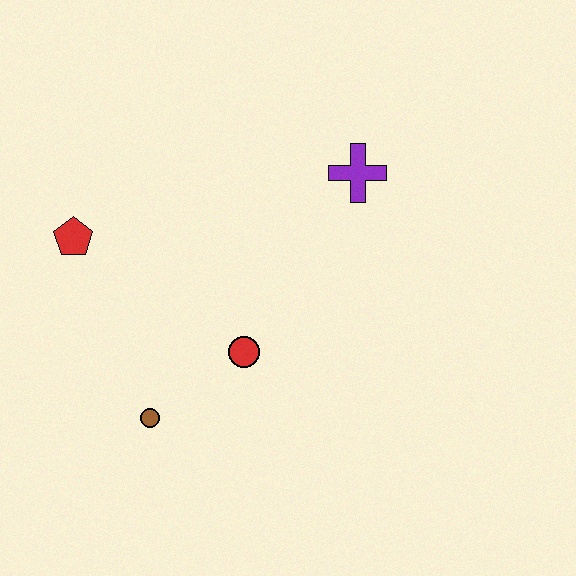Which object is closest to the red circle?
The brown circle is closest to the red circle.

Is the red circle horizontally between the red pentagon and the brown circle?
No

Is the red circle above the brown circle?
Yes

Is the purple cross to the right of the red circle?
Yes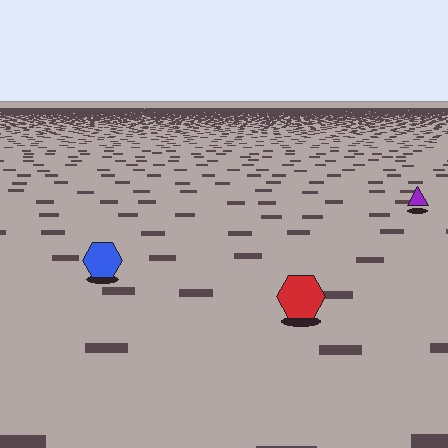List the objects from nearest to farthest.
From nearest to farthest: the red hexagon, the blue hexagon, the purple triangle.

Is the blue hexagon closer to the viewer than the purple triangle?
Yes. The blue hexagon is closer — you can tell from the texture gradient: the ground texture is coarser near it.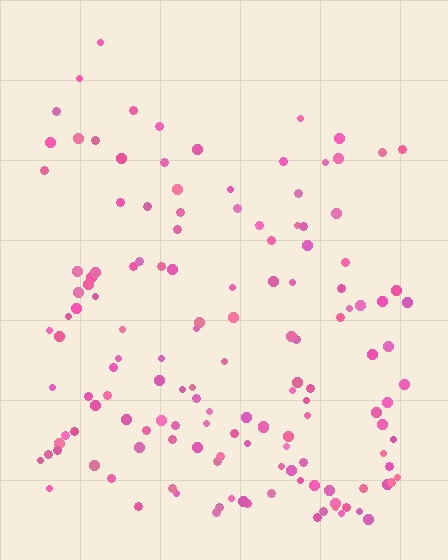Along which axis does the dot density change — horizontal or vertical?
Vertical.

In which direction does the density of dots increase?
From top to bottom, with the bottom side densest.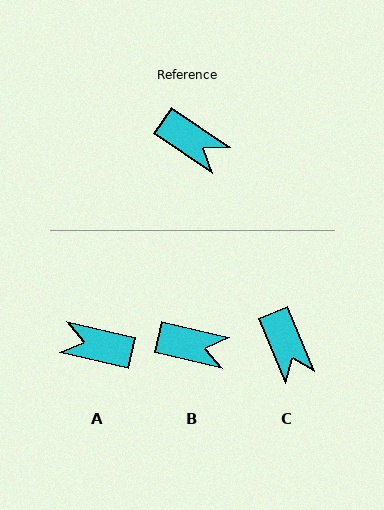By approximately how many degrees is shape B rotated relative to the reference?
Approximately 22 degrees counter-clockwise.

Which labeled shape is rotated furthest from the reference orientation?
A, about 158 degrees away.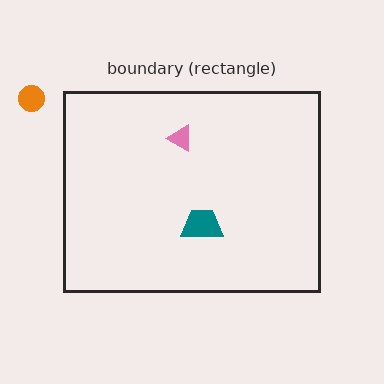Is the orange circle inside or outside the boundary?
Outside.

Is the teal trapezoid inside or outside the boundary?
Inside.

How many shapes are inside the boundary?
2 inside, 1 outside.